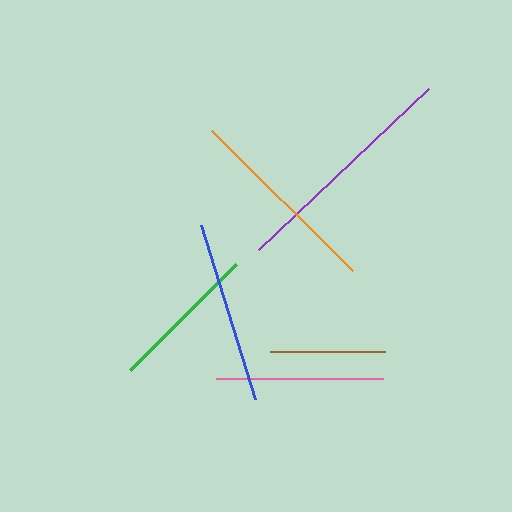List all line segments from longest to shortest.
From longest to shortest: purple, orange, blue, pink, green, brown.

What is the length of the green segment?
The green segment is approximately 150 pixels long.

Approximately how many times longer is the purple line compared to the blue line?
The purple line is approximately 1.3 times the length of the blue line.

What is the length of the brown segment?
The brown segment is approximately 114 pixels long.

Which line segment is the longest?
The purple line is the longest at approximately 234 pixels.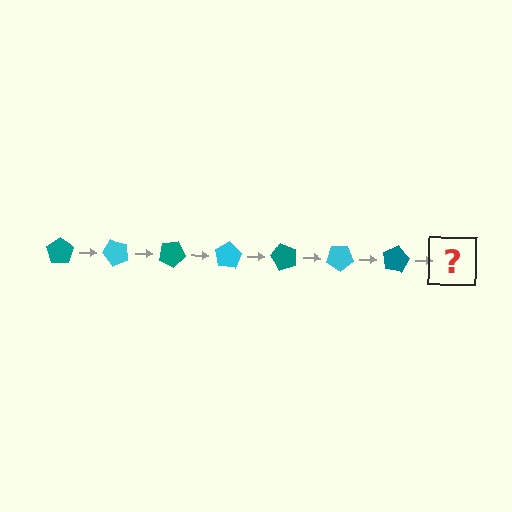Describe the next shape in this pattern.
It should be a cyan pentagon, rotated 350 degrees from the start.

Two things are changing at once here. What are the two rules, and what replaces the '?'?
The two rules are that it rotates 50 degrees each step and the color cycles through teal and cyan. The '?' should be a cyan pentagon, rotated 350 degrees from the start.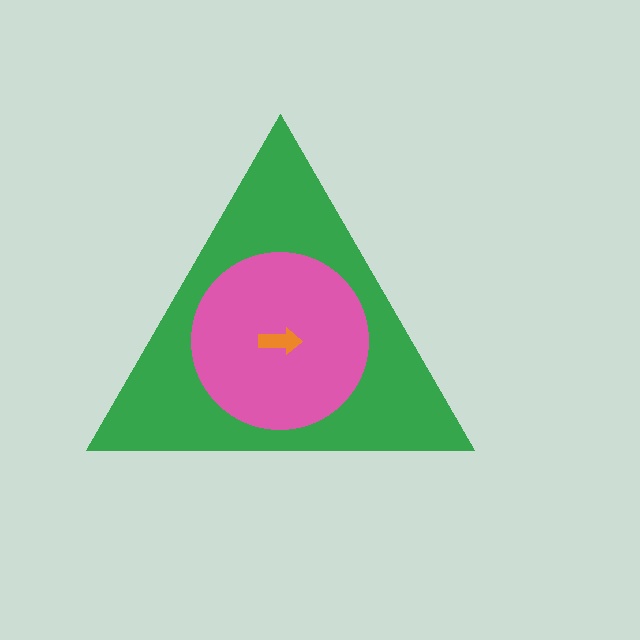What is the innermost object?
The orange arrow.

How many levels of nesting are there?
3.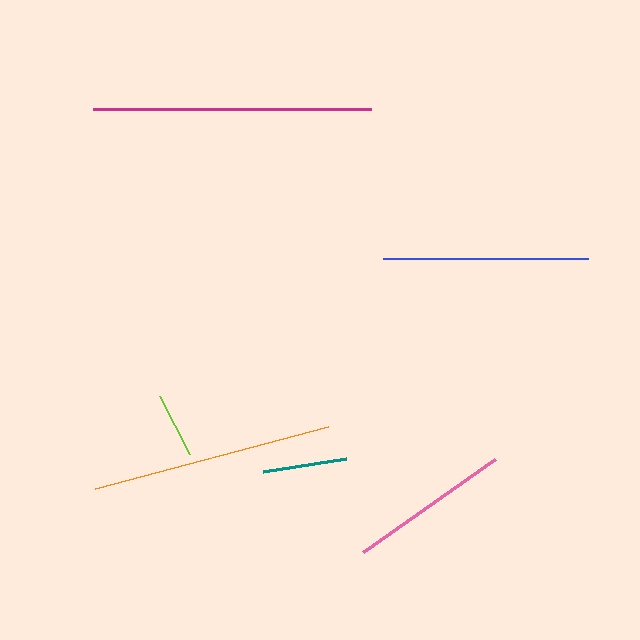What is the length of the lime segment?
The lime segment is approximately 65 pixels long.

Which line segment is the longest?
The magenta line is the longest at approximately 278 pixels.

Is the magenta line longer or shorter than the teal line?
The magenta line is longer than the teal line.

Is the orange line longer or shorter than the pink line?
The orange line is longer than the pink line.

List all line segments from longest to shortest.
From longest to shortest: magenta, orange, blue, pink, teal, lime.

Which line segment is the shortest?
The lime line is the shortest at approximately 65 pixels.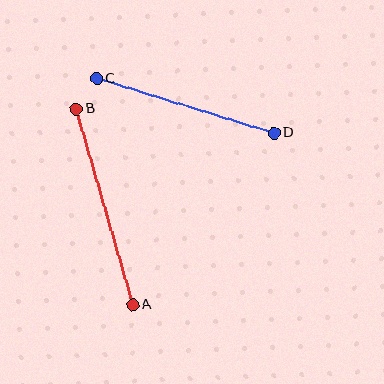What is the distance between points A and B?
The distance is approximately 203 pixels.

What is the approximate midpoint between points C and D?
The midpoint is at approximately (185, 106) pixels.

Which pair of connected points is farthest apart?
Points A and B are farthest apart.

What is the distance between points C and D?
The distance is approximately 185 pixels.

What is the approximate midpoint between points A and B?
The midpoint is at approximately (104, 207) pixels.